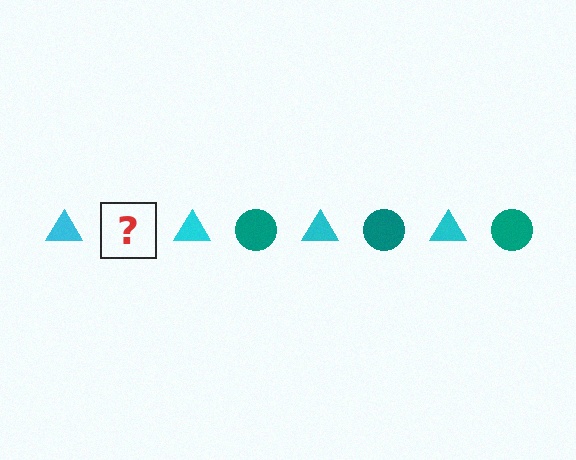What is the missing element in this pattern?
The missing element is a teal circle.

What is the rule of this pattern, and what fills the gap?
The rule is that the pattern alternates between cyan triangle and teal circle. The gap should be filled with a teal circle.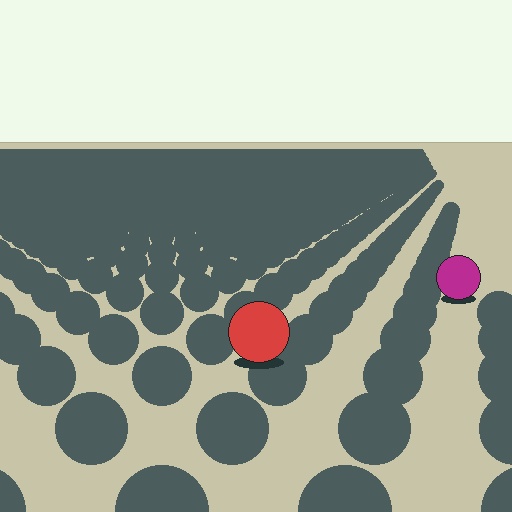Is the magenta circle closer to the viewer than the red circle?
No. The red circle is closer — you can tell from the texture gradient: the ground texture is coarser near it.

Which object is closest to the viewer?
The red circle is closest. The texture marks near it are larger and more spread out.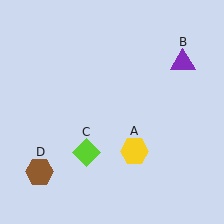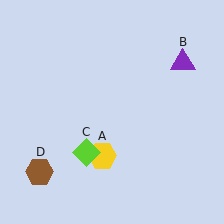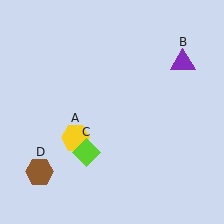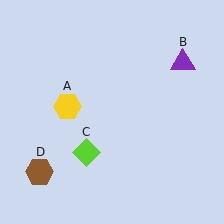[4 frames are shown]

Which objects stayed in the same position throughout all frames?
Purple triangle (object B) and lime diamond (object C) and brown hexagon (object D) remained stationary.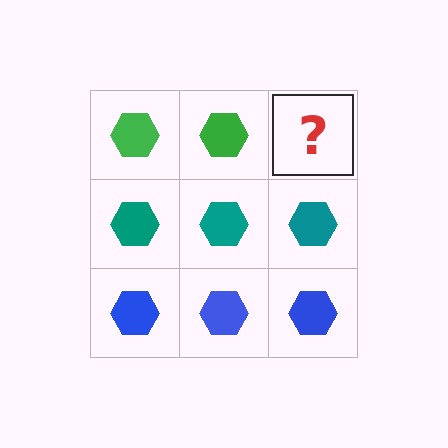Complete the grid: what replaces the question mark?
The question mark should be replaced with a green hexagon.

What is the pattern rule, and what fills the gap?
The rule is that each row has a consistent color. The gap should be filled with a green hexagon.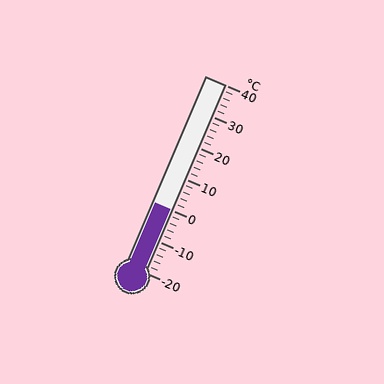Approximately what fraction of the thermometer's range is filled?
The thermometer is filled to approximately 35% of its range.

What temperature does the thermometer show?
The thermometer shows approximately 0°C.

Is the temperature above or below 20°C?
The temperature is below 20°C.